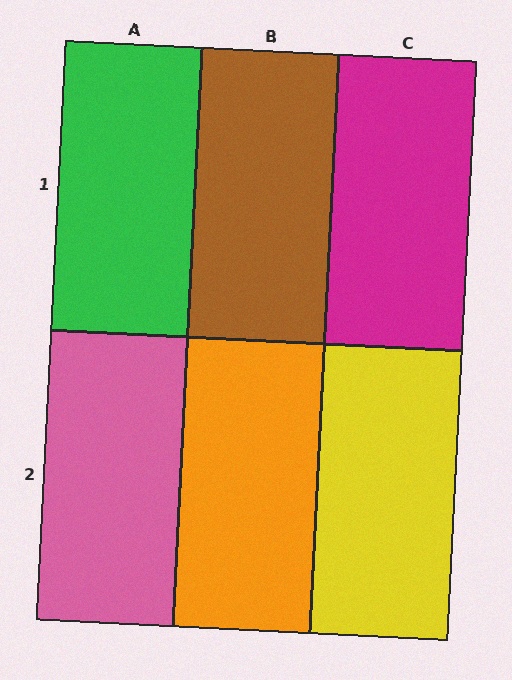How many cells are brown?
1 cell is brown.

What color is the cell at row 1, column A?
Green.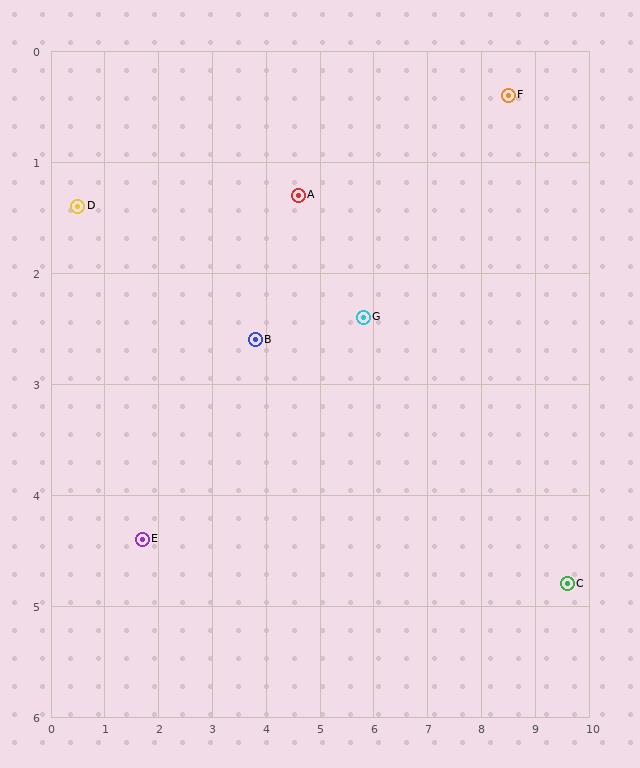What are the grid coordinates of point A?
Point A is at approximately (4.6, 1.3).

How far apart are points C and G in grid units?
Points C and G are about 4.5 grid units apart.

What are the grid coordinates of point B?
Point B is at approximately (3.8, 2.6).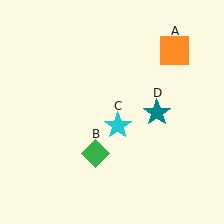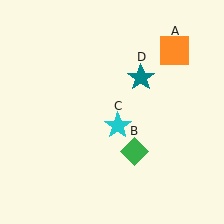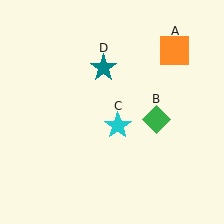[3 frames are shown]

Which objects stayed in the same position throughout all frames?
Orange square (object A) and cyan star (object C) remained stationary.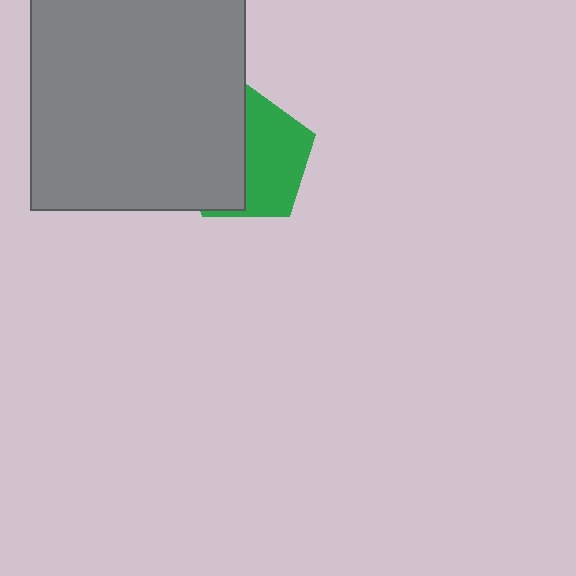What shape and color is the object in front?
The object in front is a gray square.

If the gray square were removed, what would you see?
You would see the complete green pentagon.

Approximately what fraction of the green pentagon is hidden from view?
Roughly 48% of the green pentagon is hidden behind the gray square.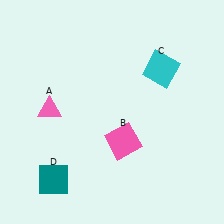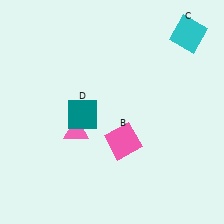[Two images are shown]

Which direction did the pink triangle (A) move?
The pink triangle (A) moved right.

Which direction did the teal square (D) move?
The teal square (D) moved up.